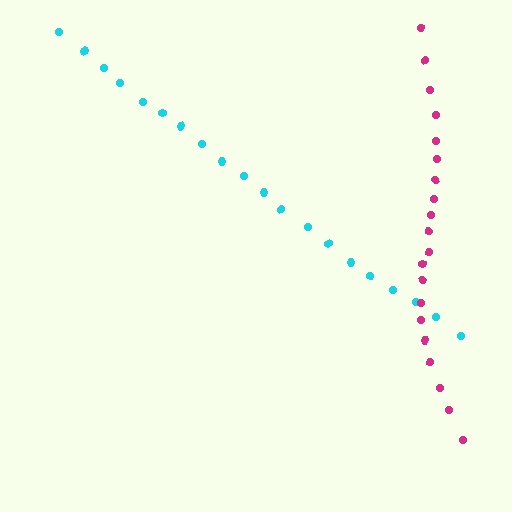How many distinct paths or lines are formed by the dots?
There are 2 distinct paths.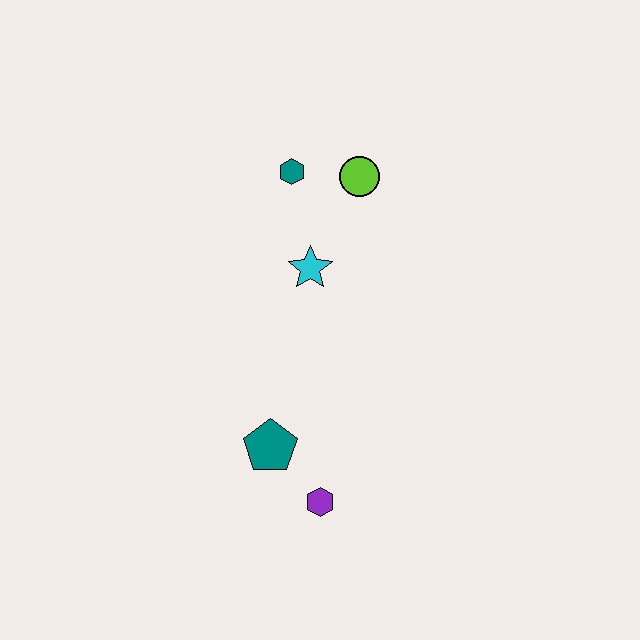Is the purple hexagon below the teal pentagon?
Yes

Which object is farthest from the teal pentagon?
The lime circle is farthest from the teal pentagon.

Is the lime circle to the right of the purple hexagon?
Yes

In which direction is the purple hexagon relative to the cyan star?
The purple hexagon is below the cyan star.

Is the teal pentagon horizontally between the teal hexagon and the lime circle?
No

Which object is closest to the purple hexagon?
The teal pentagon is closest to the purple hexagon.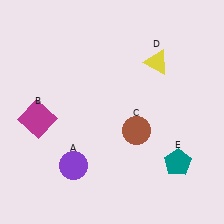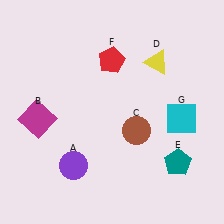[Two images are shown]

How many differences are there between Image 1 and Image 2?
There are 2 differences between the two images.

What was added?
A red pentagon (F), a cyan square (G) were added in Image 2.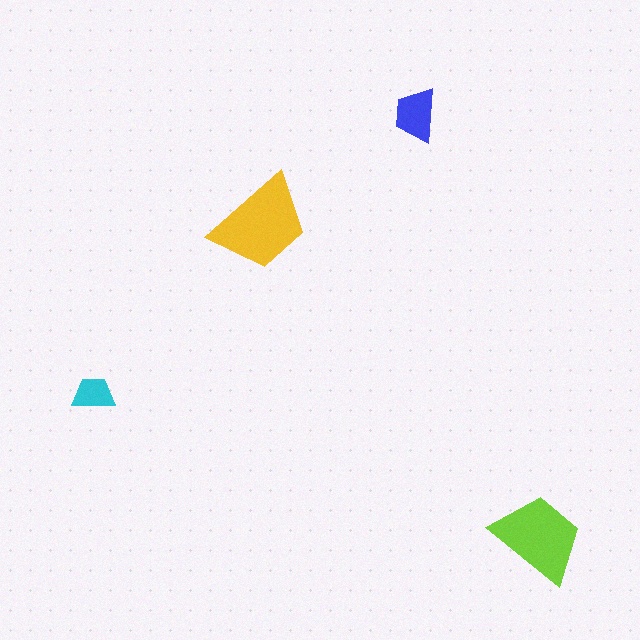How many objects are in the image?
There are 4 objects in the image.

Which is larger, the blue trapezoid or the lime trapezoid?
The lime one.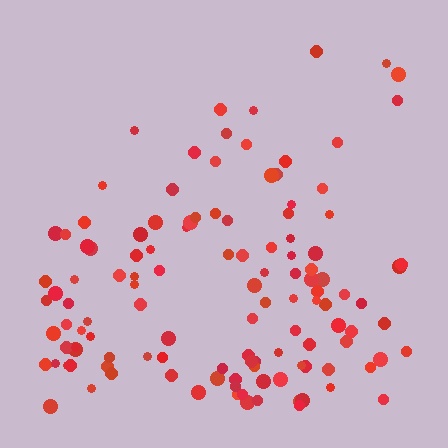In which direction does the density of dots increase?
From top to bottom, with the bottom side densest.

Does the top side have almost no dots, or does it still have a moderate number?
Still a moderate number, just noticeably fewer than the bottom.